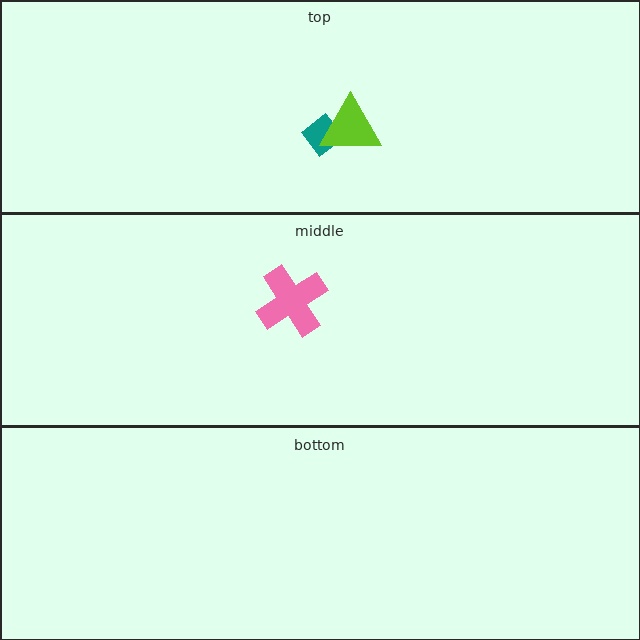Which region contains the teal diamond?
The top region.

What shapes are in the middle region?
The pink cross.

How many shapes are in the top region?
2.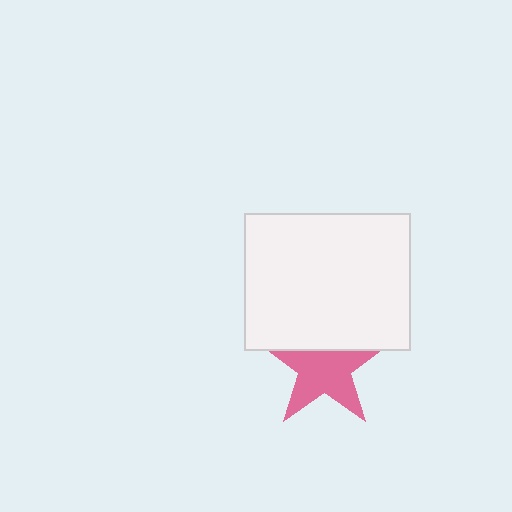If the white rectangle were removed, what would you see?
You would see the complete pink star.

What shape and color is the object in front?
The object in front is a white rectangle.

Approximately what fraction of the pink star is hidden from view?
Roughly 32% of the pink star is hidden behind the white rectangle.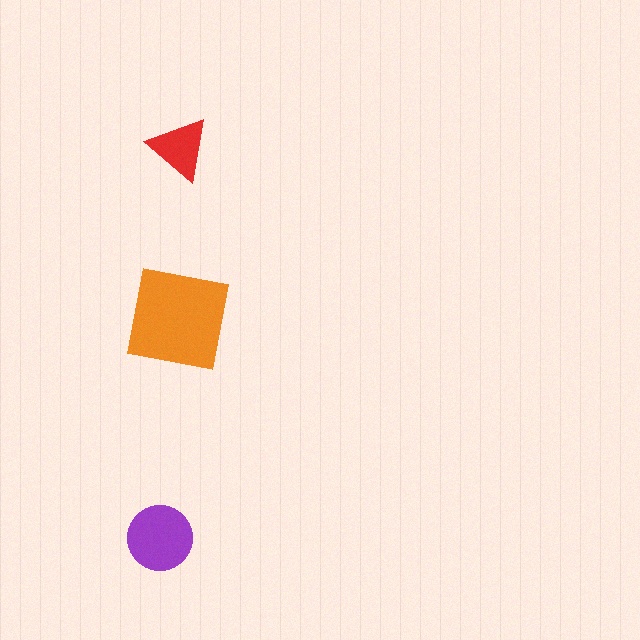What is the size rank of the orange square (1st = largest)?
1st.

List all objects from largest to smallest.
The orange square, the purple circle, the red triangle.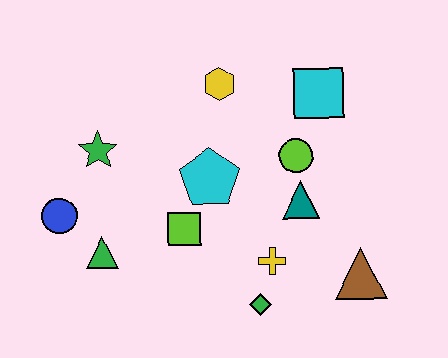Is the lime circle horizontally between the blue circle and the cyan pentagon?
No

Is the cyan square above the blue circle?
Yes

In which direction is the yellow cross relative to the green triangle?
The yellow cross is to the right of the green triangle.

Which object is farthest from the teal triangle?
The blue circle is farthest from the teal triangle.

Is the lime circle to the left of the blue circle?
No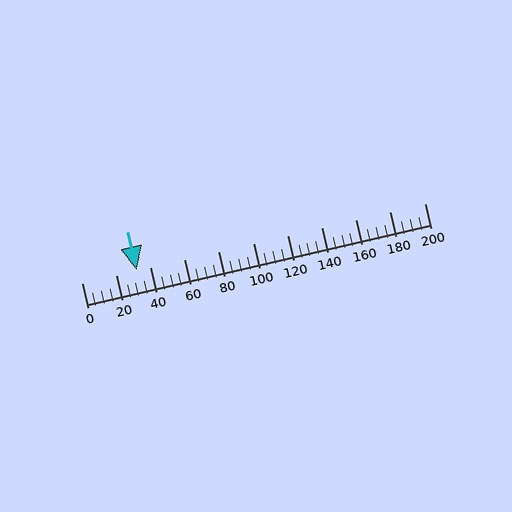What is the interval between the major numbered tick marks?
The major tick marks are spaced 20 units apart.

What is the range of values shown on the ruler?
The ruler shows values from 0 to 200.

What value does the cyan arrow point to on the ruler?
The cyan arrow points to approximately 32.